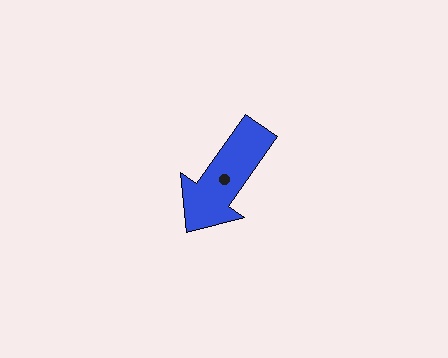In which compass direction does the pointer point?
Southwest.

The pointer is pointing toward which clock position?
Roughly 7 o'clock.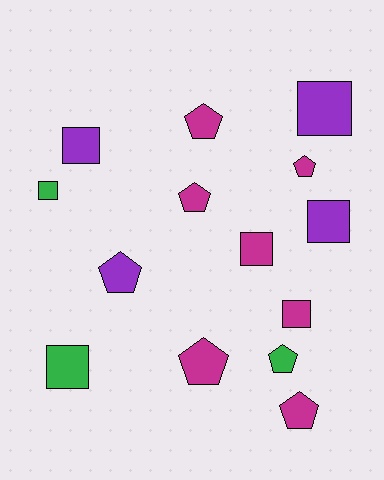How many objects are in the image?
There are 14 objects.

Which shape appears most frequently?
Square, with 7 objects.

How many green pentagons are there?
There is 1 green pentagon.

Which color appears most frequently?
Magenta, with 7 objects.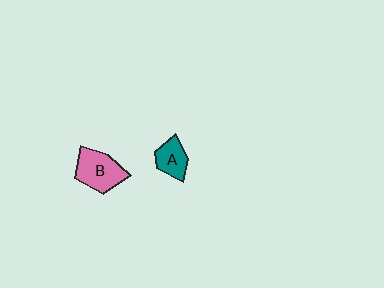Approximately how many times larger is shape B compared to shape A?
Approximately 1.6 times.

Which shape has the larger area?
Shape B (pink).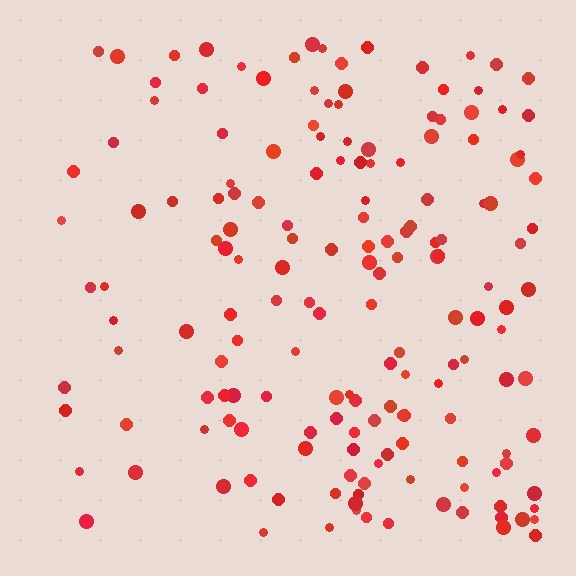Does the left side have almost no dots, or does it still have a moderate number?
Still a moderate number, just noticeably fewer than the right.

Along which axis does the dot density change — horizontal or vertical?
Horizontal.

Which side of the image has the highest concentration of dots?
The right.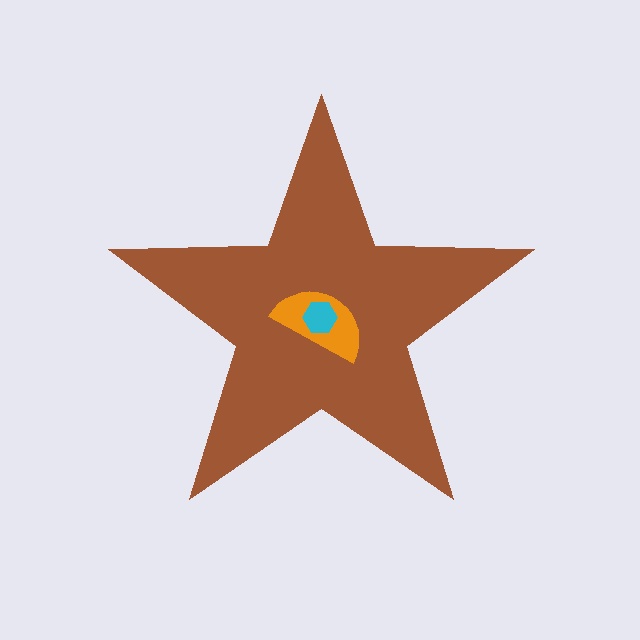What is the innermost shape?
The cyan hexagon.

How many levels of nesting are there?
3.